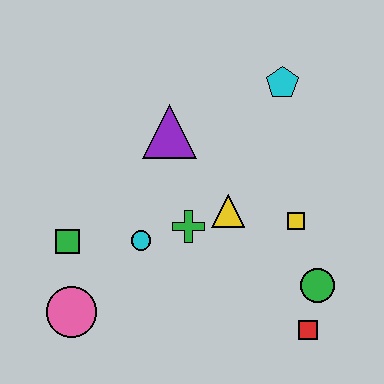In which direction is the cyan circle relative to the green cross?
The cyan circle is to the left of the green cross.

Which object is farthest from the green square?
The cyan pentagon is farthest from the green square.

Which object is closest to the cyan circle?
The green cross is closest to the cyan circle.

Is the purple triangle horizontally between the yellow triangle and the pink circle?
Yes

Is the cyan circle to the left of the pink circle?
No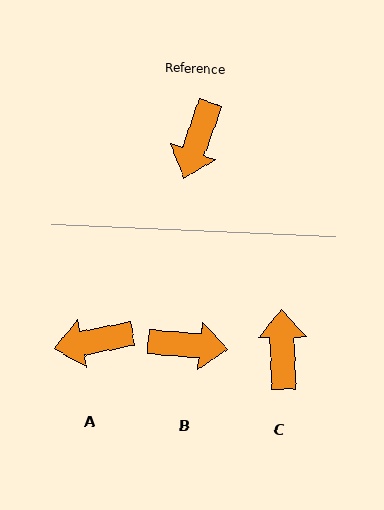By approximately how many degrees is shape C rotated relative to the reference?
Approximately 159 degrees clockwise.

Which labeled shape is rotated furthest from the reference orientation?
C, about 159 degrees away.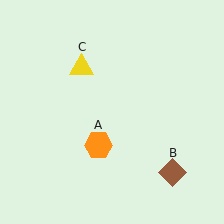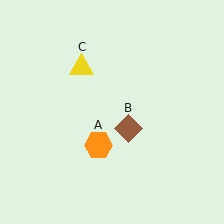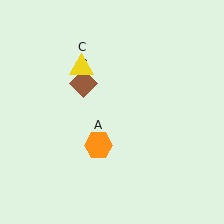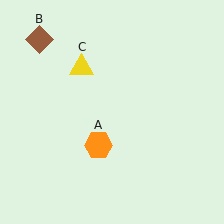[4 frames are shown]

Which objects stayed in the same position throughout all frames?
Orange hexagon (object A) and yellow triangle (object C) remained stationary.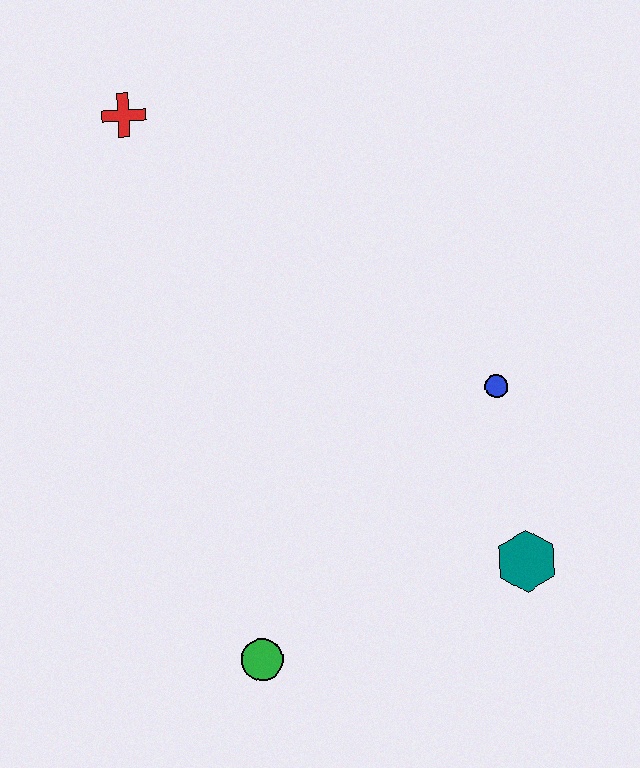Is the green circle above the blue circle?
No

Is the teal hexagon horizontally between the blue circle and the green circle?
No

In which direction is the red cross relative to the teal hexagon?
The red cross is above the teal hexagon.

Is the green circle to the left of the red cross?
No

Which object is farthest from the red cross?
The teal hexagon is farthest from the red cross.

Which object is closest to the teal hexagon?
The blue circle is closest to the teal hexagon.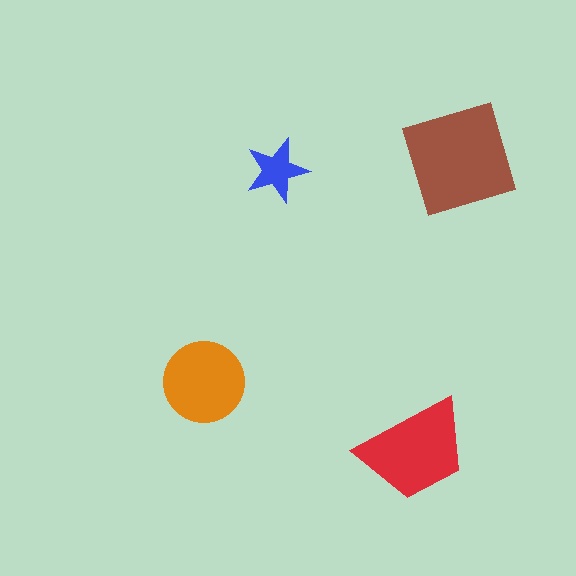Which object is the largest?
The brown square.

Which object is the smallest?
The blue star.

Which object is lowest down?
The red trapezoid is bottommost.